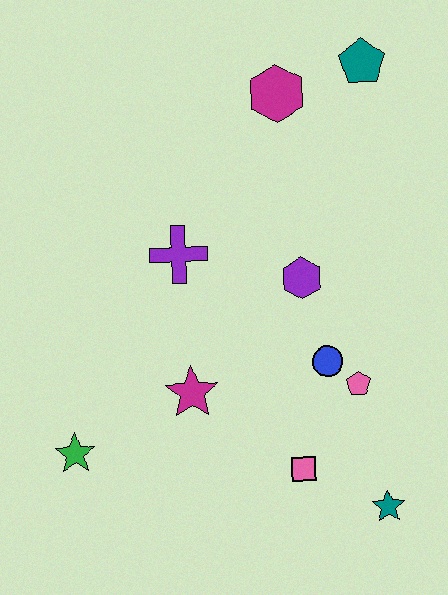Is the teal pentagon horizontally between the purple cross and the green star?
No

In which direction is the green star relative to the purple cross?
The green star is below the purple cross.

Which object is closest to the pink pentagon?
The blue circle is closest to the pink pentagon.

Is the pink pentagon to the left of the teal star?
Yes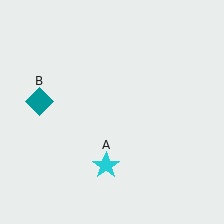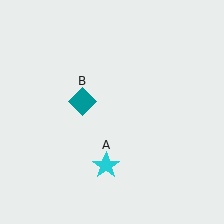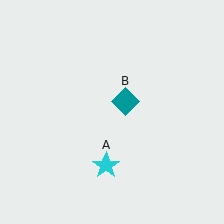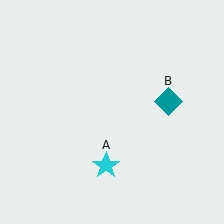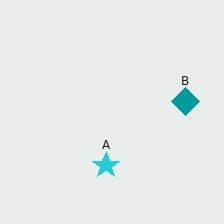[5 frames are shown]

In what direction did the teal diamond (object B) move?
The teal diamond (object B) moved right.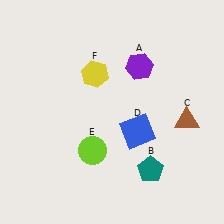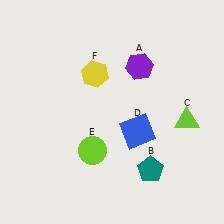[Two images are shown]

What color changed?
The triangle (C) changed from brown in Image 1 to lime in Image 2.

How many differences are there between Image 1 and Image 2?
There is 1 difference between the two images.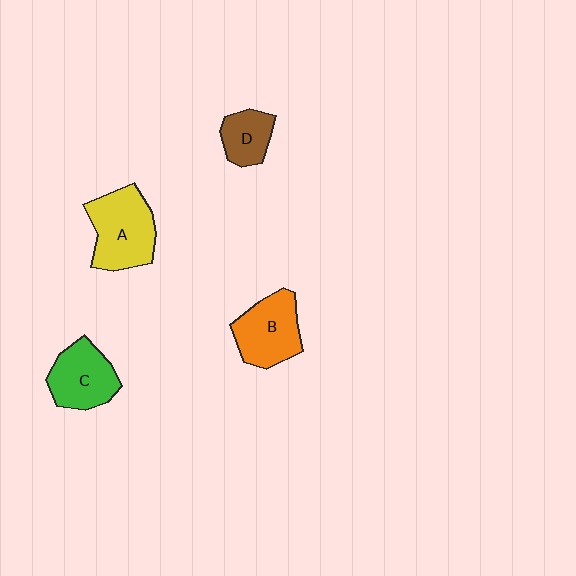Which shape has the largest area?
Shape A (yellow).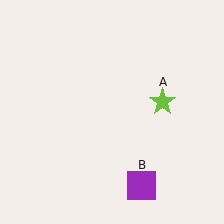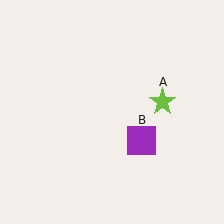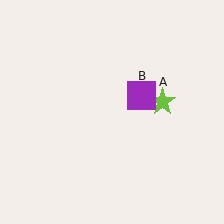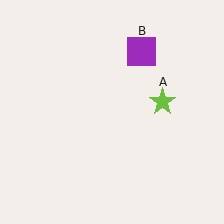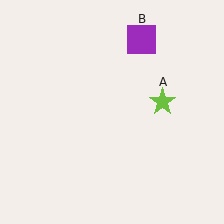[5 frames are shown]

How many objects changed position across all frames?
1 object changed position: purple square (object B).